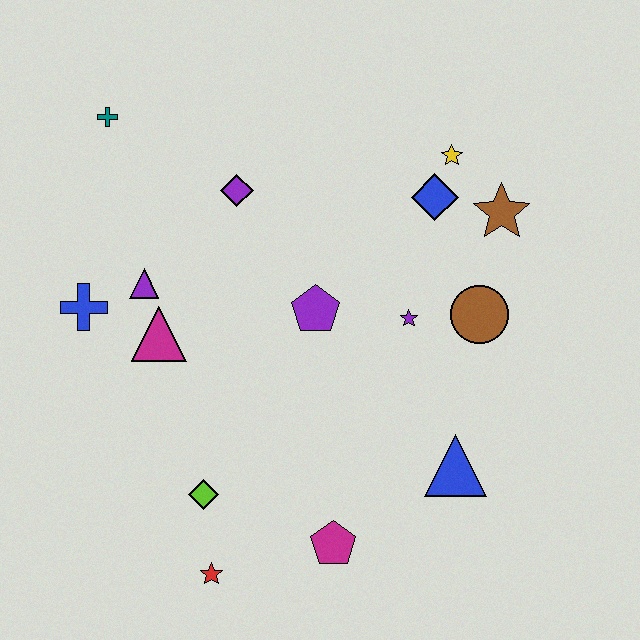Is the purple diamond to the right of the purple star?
No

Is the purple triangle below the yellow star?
Yes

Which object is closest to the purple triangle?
The magenta triangle is closest to the purple triangle.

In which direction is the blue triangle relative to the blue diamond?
The blue triangle is below the blue diamond.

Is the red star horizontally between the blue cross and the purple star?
Yes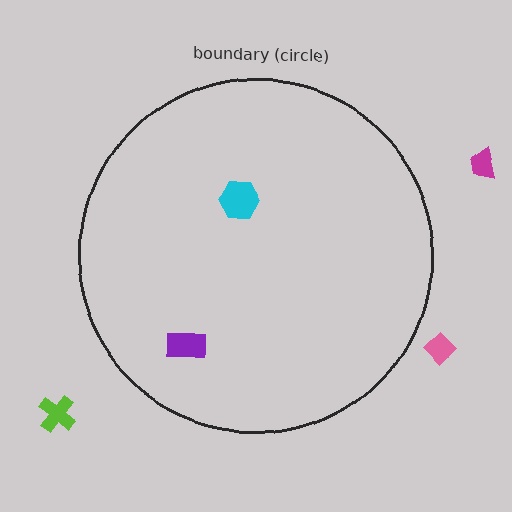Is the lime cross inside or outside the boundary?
Outside.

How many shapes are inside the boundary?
2 inside, 3 outside.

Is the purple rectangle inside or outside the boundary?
Inside.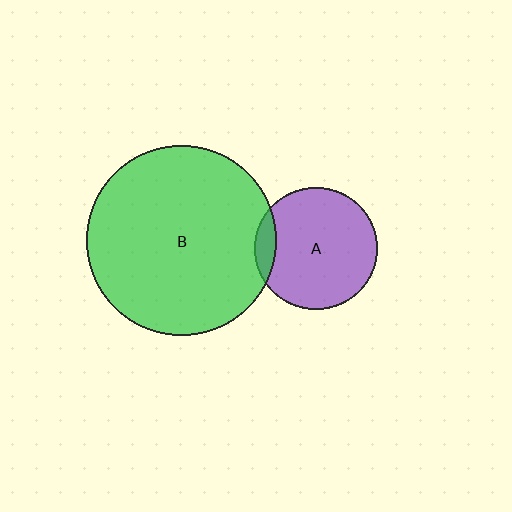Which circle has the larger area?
Circle B (green).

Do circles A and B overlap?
Yes.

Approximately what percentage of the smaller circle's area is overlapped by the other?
Approximately 10%.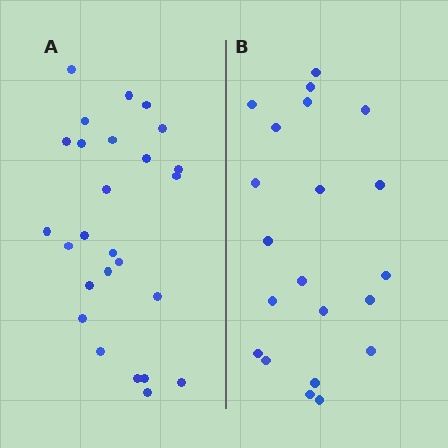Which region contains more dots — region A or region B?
Region A (the left region) has more dots.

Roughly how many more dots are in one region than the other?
Region A has about 5 more dots than region B.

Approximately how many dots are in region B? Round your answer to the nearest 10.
About 20 dots. (The exact count is 21, which rounds to 20.)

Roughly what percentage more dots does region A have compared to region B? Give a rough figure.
About 25% more.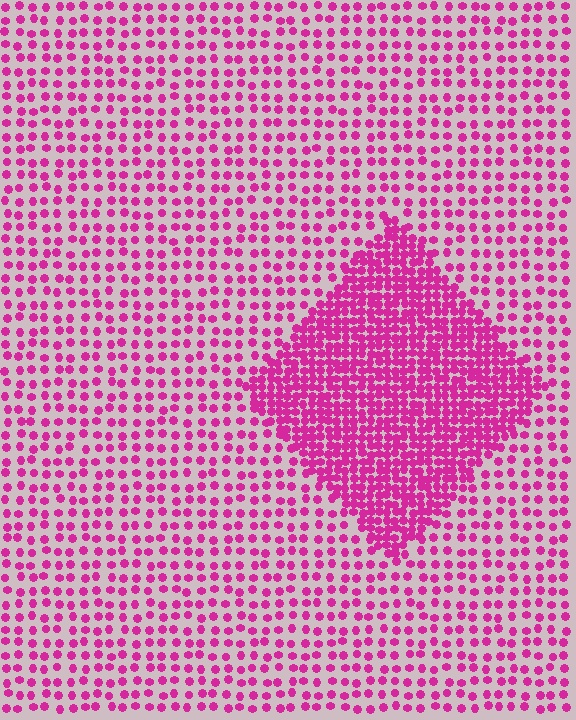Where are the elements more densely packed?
The elements are more densely packed inside the diamond boundary.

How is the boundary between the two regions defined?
The boundary is defined by a change in element density (approximately 2.4x ratio). All elements are the same color, size, and shape.